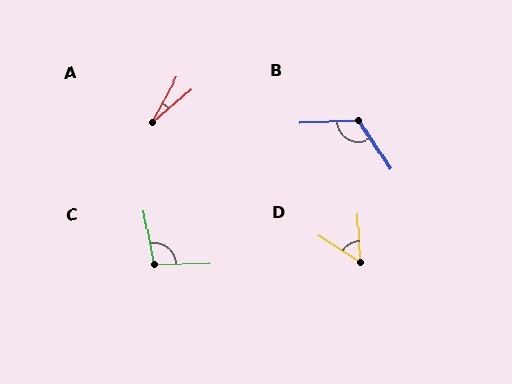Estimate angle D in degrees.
Approximately 56 degrees.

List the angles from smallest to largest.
A (20°), D (56°), C (98°), B (120°).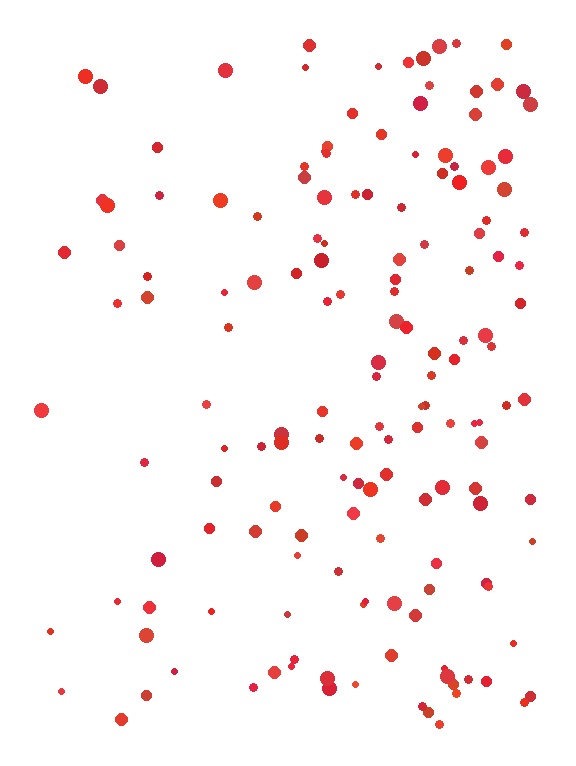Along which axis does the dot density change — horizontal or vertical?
Horizontal.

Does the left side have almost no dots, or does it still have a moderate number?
Still a moderate number, just noticeably fewer than the right.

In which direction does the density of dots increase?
From left to right, with the right side densest.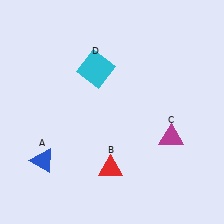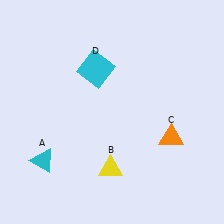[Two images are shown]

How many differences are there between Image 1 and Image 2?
There are 3 differences between the two images.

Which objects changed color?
A changed from blue to cyan. B changed from red to yellow. C changed from magenta to orange.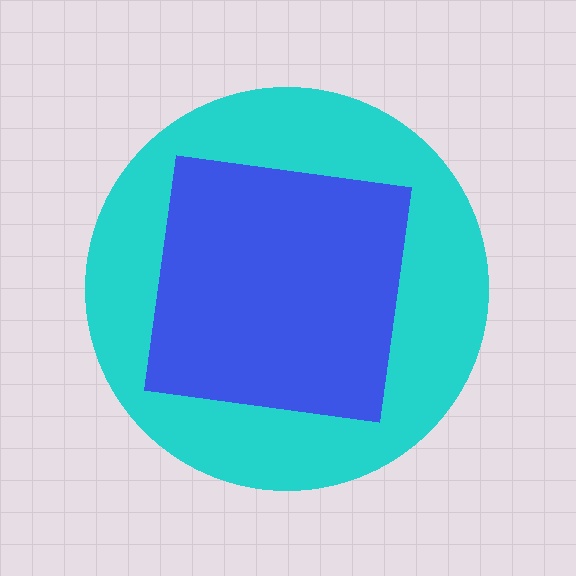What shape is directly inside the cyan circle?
The blue square.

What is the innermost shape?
The blue square.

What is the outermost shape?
The cyan circle.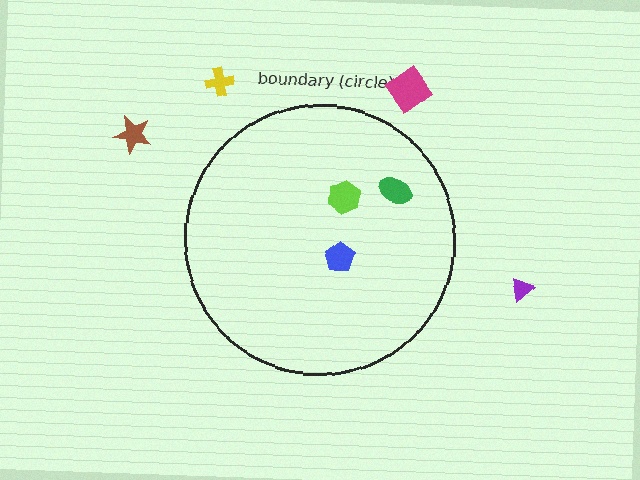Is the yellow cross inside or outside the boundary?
Outside.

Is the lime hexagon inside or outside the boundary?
Inside.